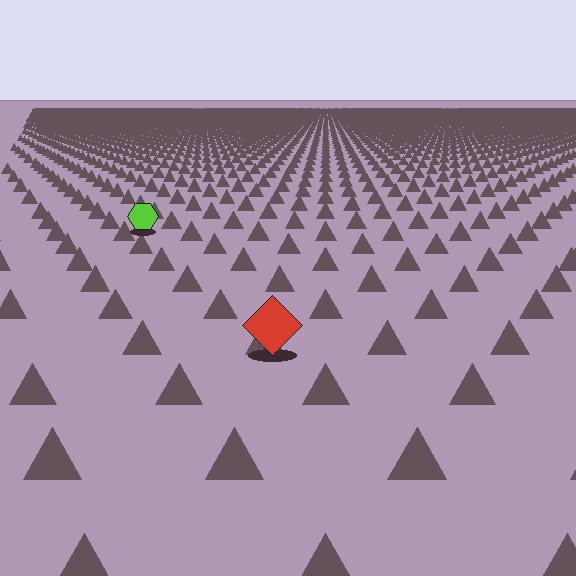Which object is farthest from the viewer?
The lime hexagon is farthest from the viewer. It appears smaller and the ground texture around it is denser.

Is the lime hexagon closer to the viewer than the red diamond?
No. The red diamond is closer — you can tell from the texture gradient: the ground texture is coarser near it.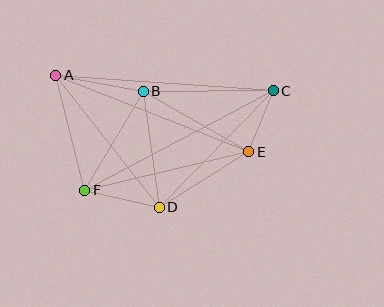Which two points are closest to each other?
Points C and E are closest to each other.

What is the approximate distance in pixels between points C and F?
The distance between C and F is approximately 213 pixels.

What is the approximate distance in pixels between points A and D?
The distance between A and D is approximately 167 pixels.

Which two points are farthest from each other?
Points A and C are farthest from each other.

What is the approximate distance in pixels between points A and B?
The distance between A and B is approximately 89 pixels.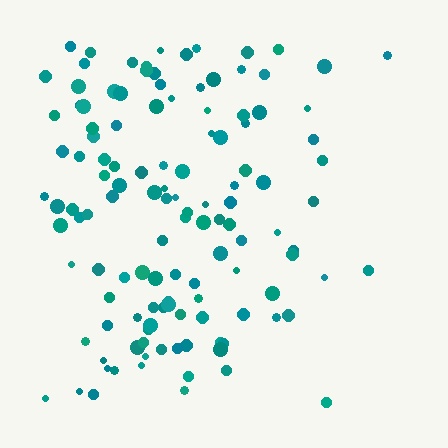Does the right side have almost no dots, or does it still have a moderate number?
Still a moderate number, just noticeably fewer than the left.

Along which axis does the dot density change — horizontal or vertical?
Horizontal.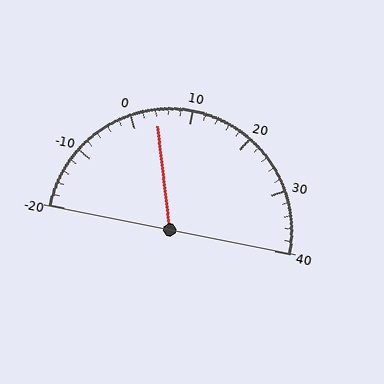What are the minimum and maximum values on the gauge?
The gauge ranges from -20 to 40.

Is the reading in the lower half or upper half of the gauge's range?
The reading is in the lower half of the range (-20 to 40).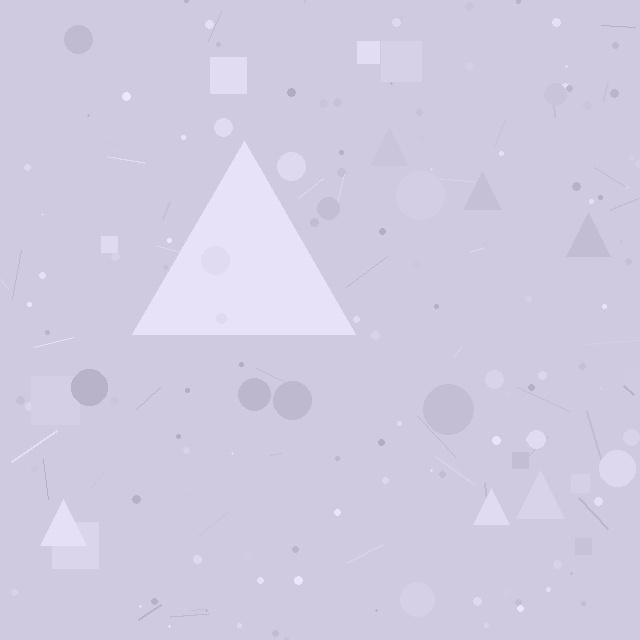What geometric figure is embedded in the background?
A triangle is embedded in the background.